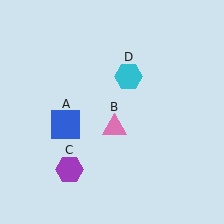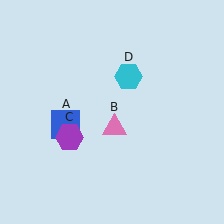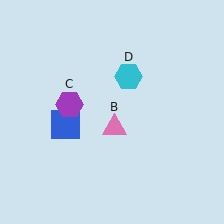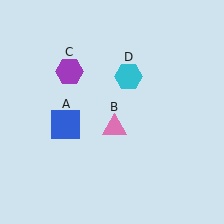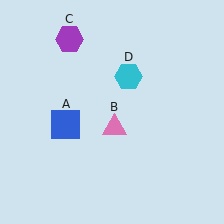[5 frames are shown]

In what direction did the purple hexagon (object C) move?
The purple hexagon (object C) moved up.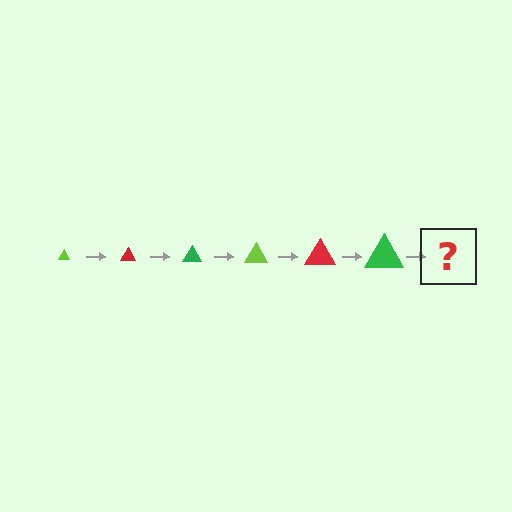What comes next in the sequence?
The next element should be a lime triangle, larger than the previous one.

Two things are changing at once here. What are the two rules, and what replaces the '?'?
The two rules are that the triangle grows larger each step and the color cycles through lime, red, and green. The '?' should be a lime triangle, larger than the previous one.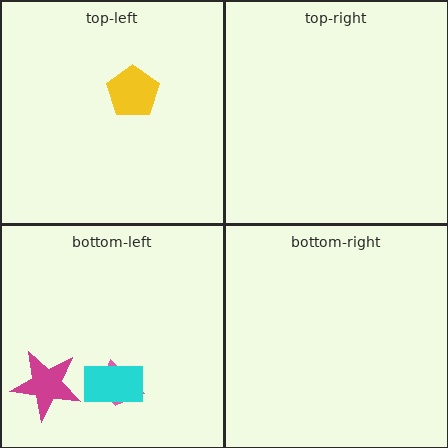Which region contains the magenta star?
The bottom-left region.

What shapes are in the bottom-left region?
The pink trapezoid, the cyan rectangle, the magenta star.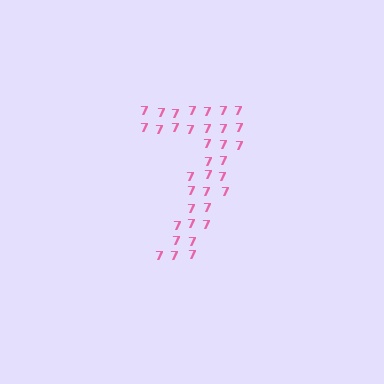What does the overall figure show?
The overall figure shows the digit 7.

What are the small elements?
The small elements are digit 7's.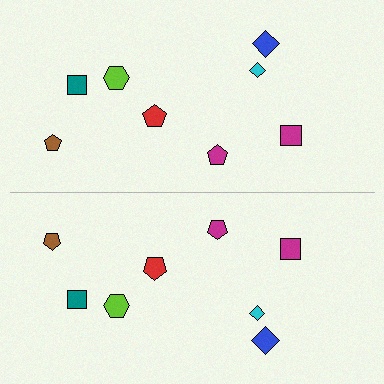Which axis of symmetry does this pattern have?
The pattern has a horizontal axis of symmetry running through the center of the image.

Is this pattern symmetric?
Yes, this pattern has bilateral (reflection) symmetry.